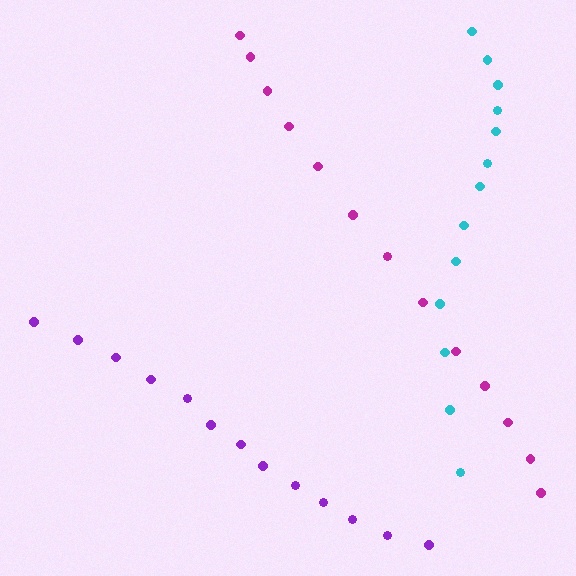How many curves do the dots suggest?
There are 3 distinct paths.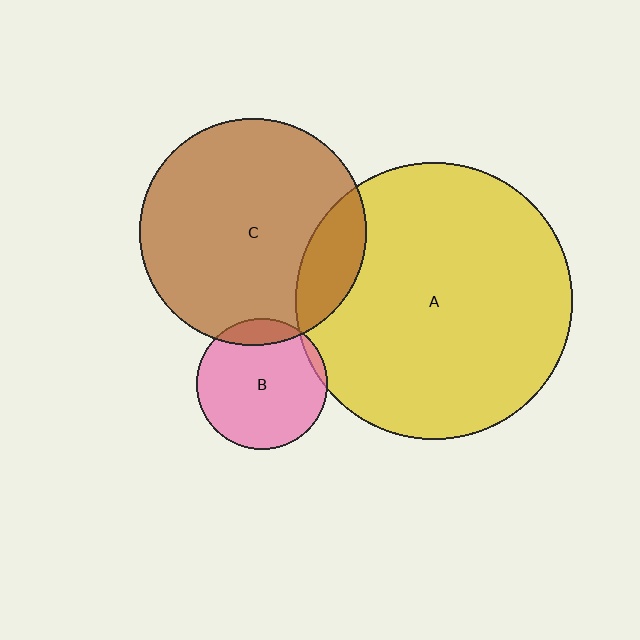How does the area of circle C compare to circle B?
Approximately 3.0 times.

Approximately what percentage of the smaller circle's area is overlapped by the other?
Approximately 5%.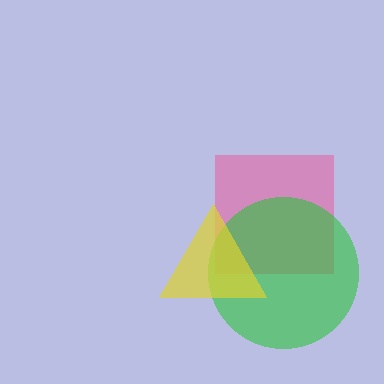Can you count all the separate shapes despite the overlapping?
Yes, there are 3 separate shapes.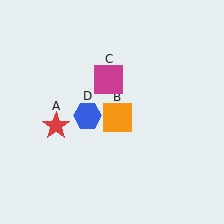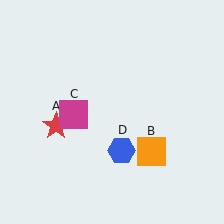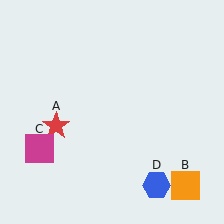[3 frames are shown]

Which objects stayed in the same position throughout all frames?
Red star (object A) remained stationary.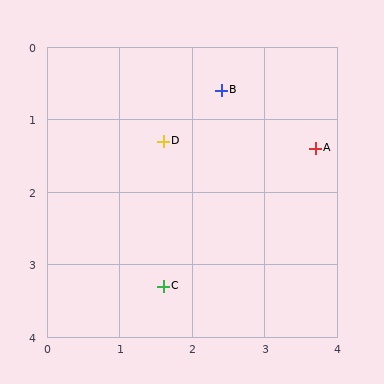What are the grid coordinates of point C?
Point C is at approximately (1.6, 3.3).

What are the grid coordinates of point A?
Point A is at approximately (3.7, 1.4).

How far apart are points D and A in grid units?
Points D and A are about 2.1 grid units apart.